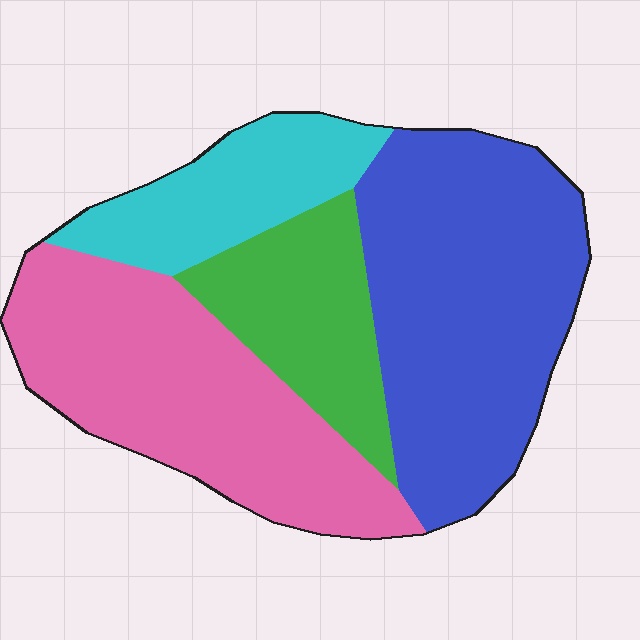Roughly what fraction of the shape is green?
Green covers roughly 15% of the shape.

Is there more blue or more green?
Blue.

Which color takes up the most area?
Blue, at roughly 35%.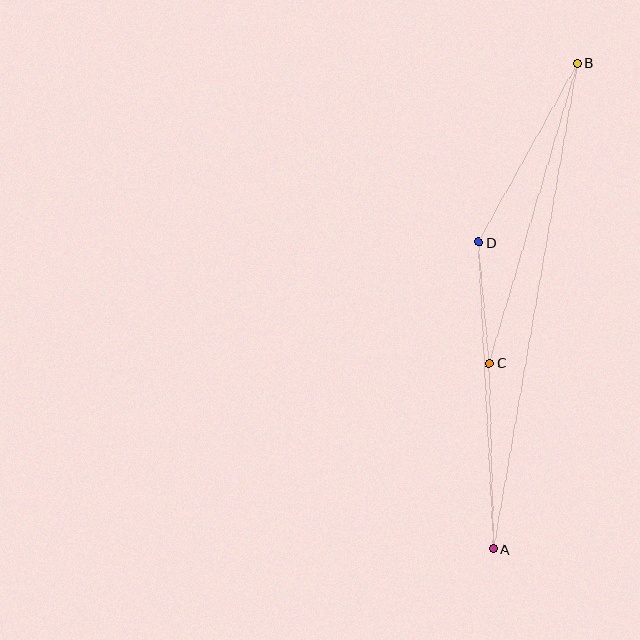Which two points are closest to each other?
Points C and D are closest to each other.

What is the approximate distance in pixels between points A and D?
The distance between A and D is approximately 307 pixels.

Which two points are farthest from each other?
Points A and B are farthest from each other.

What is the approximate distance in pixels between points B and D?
The distance between B and D is approximately 205 pixels.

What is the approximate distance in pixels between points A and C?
The distance between A and C is approximately 186 pixels.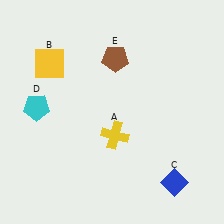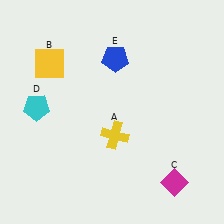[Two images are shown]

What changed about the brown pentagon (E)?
In Image 1, E is brown. In Image 2, it changed to blue.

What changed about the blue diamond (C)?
In Image 1, C is blue. In Image 2, it changed to magenta.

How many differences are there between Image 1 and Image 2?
There are 2 differences between the two images.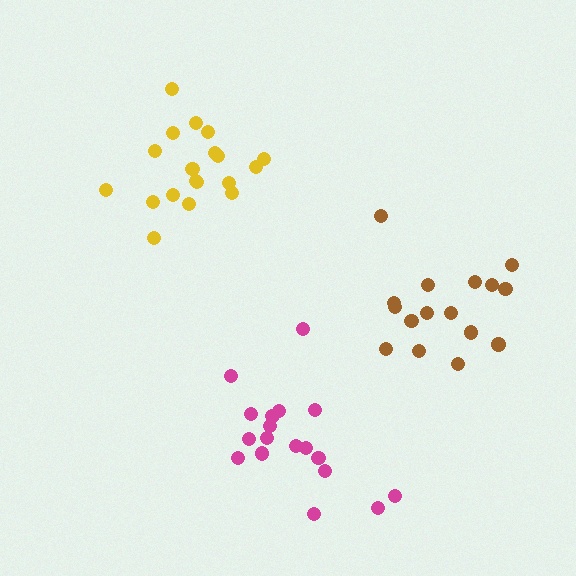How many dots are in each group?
Group 1: 17 dots, Group 2: 19 dots, Group 3: 18 dots (54 total).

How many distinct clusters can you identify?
There are 3 distinct clusters.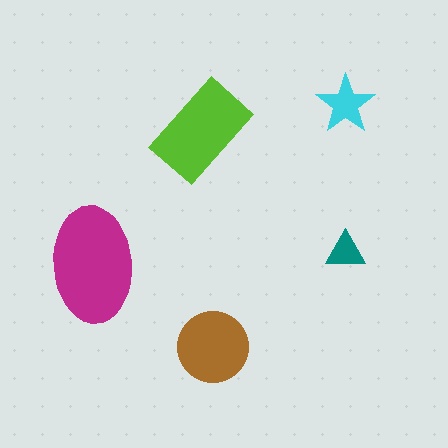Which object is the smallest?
The teal triangle.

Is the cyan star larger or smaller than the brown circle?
Smaller.